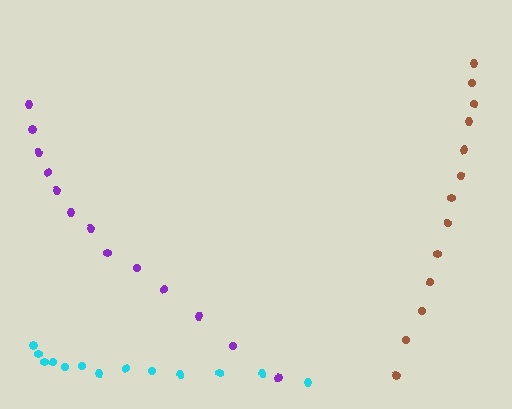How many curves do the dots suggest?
There are 3 distinct paths.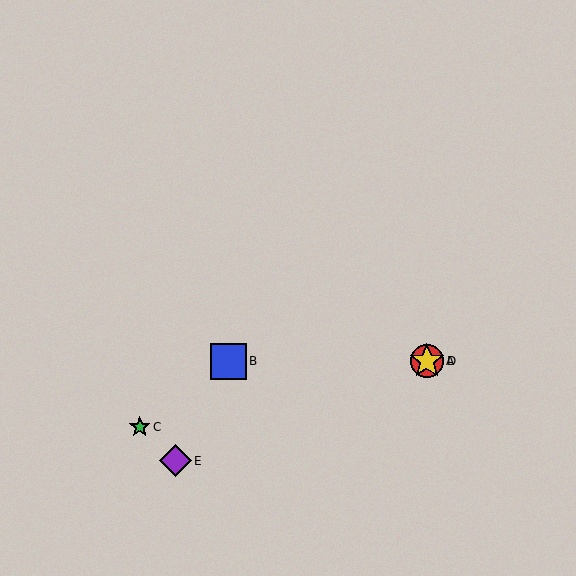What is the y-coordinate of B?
Object B is at y≈361.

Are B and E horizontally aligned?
No, B is at y≈361 and E is at y≈461.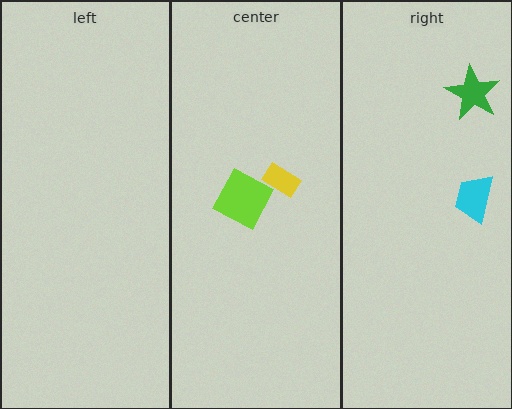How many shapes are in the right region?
2.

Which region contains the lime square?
The center region.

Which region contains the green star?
The right region.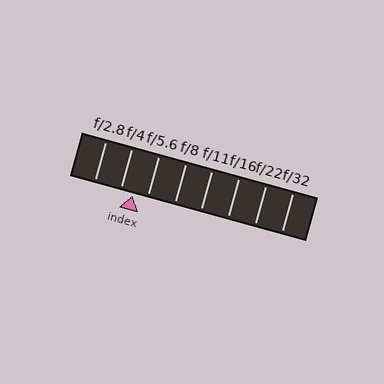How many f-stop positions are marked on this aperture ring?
There are 8 f-stop positions marked.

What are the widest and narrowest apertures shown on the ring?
The widest aperture shown is f/2.8 and the narrowest is f/32.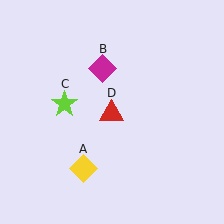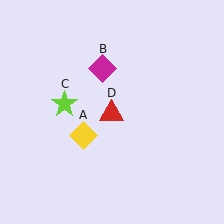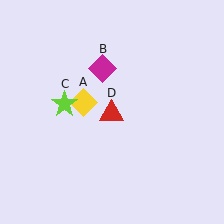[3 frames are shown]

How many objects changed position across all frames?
1 object changed position: yellow diamond (object A).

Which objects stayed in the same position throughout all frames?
Magenta diamond (object B) and lime star (object C) and red triangle (object D) remained stationary.